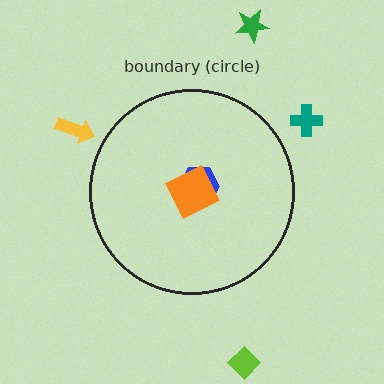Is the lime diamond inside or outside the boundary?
Outside.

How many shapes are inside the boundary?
2 inside, 4 outside.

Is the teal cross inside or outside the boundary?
Outside.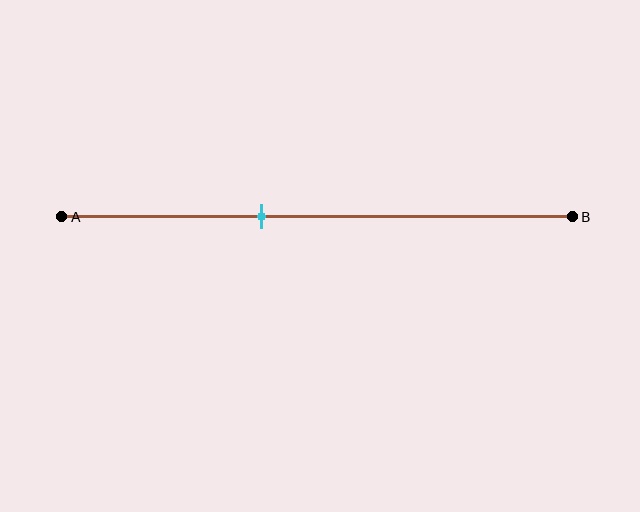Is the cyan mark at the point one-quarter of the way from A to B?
No, the mark is at about 40% from A, not at the 25% one-quarter point.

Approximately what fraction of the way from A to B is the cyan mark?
The cyan mark is approximately 40% of the way from A to B.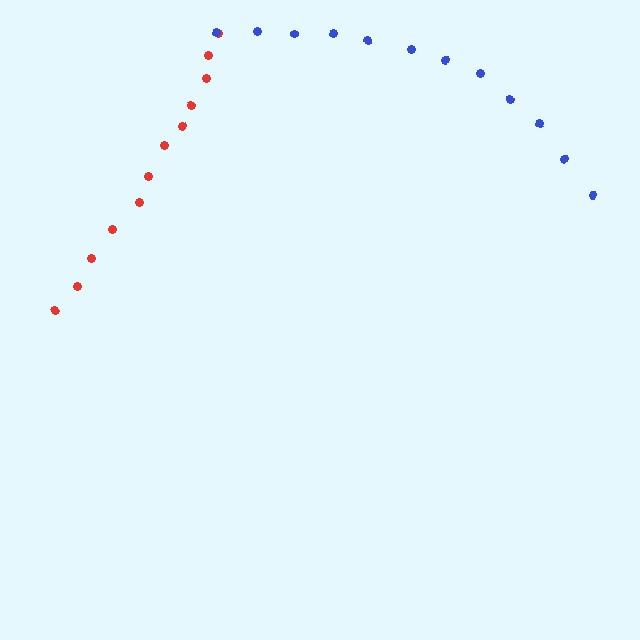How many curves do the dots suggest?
There are 2 distinct paths.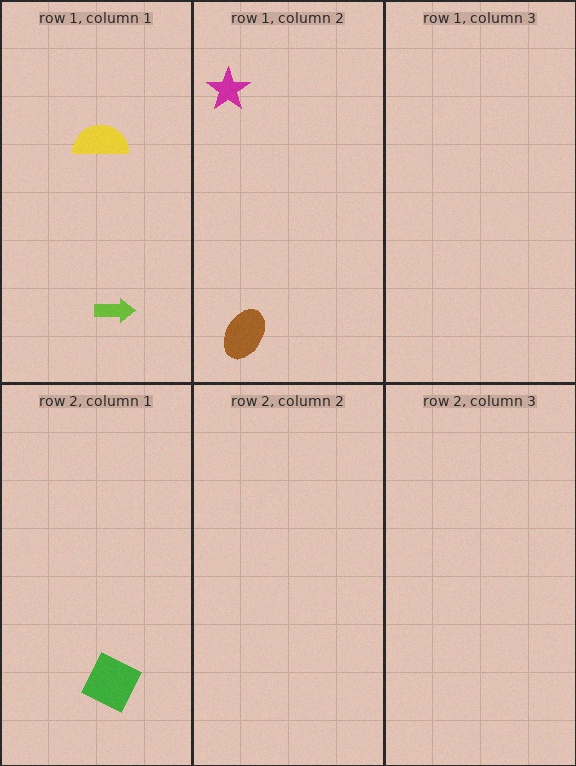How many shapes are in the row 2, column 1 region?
1.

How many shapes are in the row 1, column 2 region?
2.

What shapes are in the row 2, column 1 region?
The green square.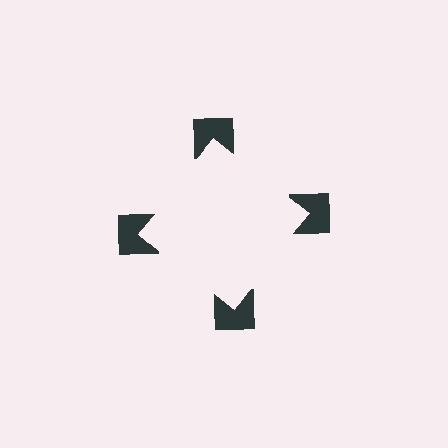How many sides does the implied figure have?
4 sides.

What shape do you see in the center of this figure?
An illusory square — its edges are inferred from the aligned wedge cuts in the notched squares, not physically drawn.